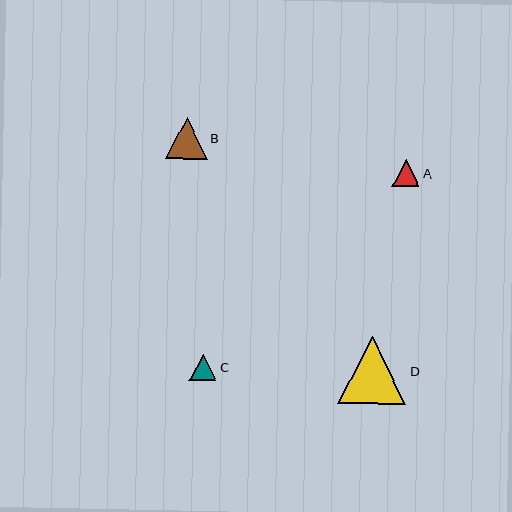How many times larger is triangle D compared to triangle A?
Triangle D is approximately 2.5 times the size of triangle A.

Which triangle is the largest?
Triangle D is the largest with a size of approximately 68 pixels.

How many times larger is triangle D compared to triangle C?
Triangle D is approximately 2.5 times the size of triangle C.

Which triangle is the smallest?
Triangle C is the smallest with a size of approximately 27 pixels.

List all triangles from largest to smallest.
From largest to smallest: D, B, A, C.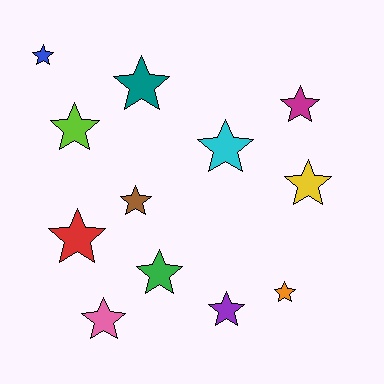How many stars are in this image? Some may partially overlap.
There are 12 stars.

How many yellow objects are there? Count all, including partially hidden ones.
There is 1 yellow object.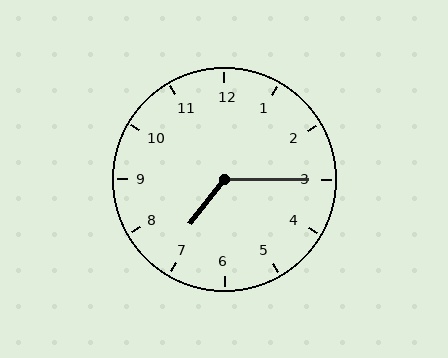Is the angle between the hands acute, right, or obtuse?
It is obtuse.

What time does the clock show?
7:15.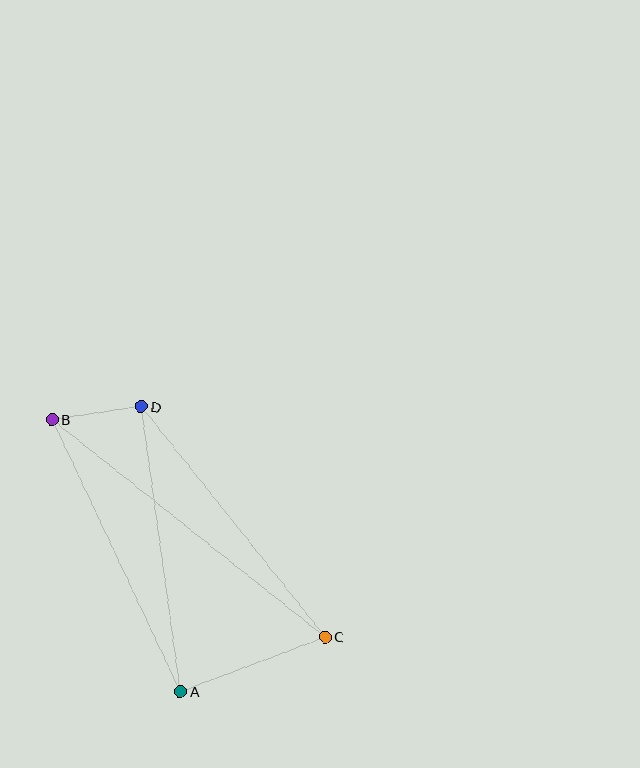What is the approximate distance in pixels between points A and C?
The distance between A and C is approximately 155 pixels.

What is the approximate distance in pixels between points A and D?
The distance between A and D is approximately 288 pixels.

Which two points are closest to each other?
Points B and D are closest to each other.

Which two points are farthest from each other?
Points B and C are farthest from each other.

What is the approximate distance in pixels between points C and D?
The distance between C and D is approximately 295 pixels.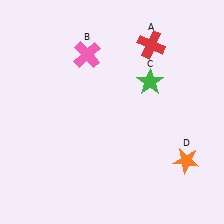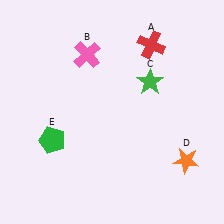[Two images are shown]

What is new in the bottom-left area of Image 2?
A green pentagon (E) was added in the bottom-left area of Image 2.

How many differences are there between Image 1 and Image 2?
There is 1 difference between the two images.